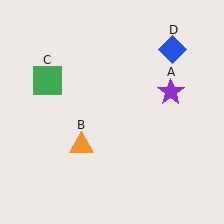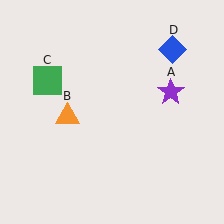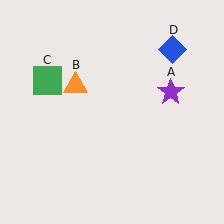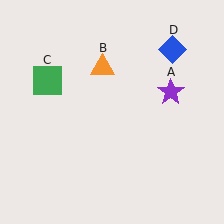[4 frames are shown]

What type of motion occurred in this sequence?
The orange triangle (object B) rotated clockwise around the center of the scene.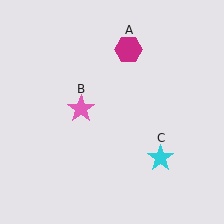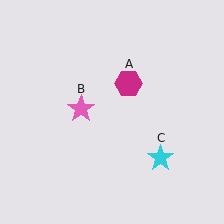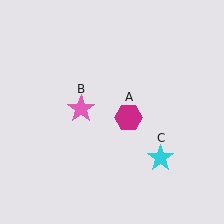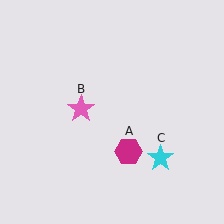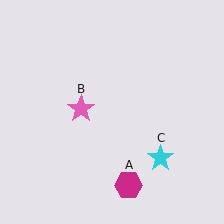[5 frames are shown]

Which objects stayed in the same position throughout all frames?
Pink star (object B) and cyan star (object C) remained stationary.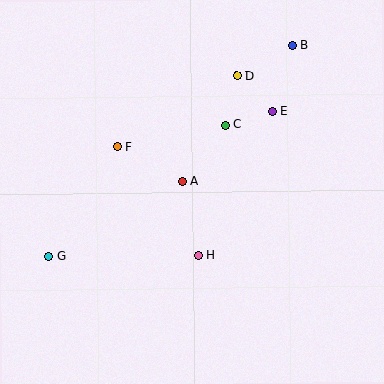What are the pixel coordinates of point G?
Point G is at (48, 256).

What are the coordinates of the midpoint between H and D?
The midpoint between H and D is at (217, 166).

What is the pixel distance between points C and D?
The distance between C and D is 50 pixels.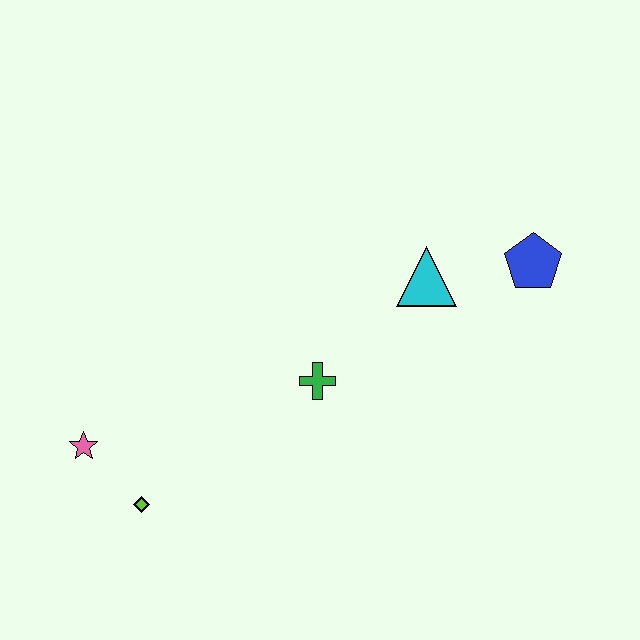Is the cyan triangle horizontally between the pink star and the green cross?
No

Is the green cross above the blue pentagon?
No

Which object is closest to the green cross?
The cyan triangle is closest to the green cross.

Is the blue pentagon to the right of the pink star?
Yes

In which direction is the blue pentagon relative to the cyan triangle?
The blue pentagon is to the right of the cyan triangle.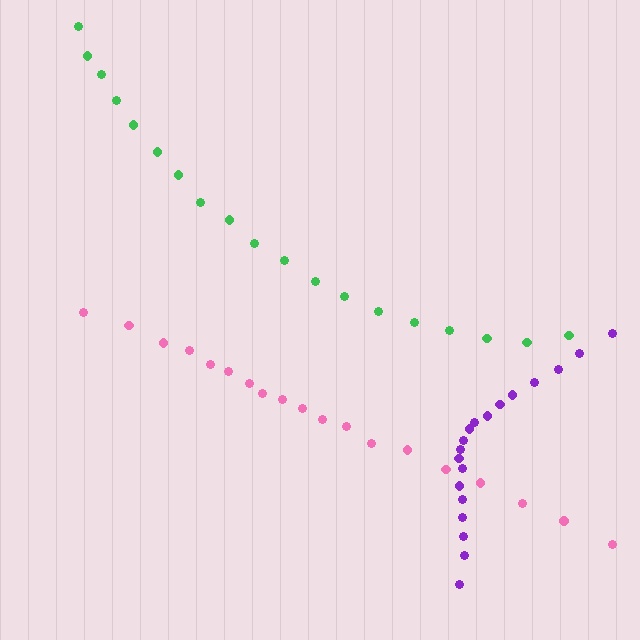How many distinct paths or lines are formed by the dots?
There are 3 distinct paths.